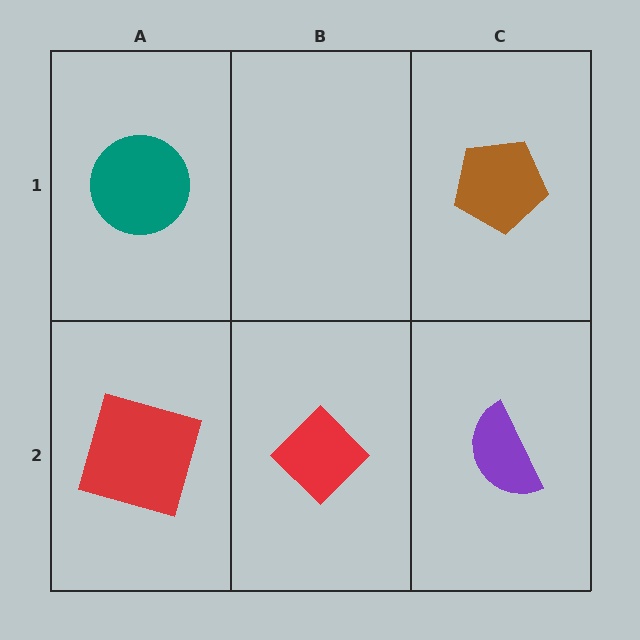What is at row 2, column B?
A red diamond.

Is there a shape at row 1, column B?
No, that cell is empty.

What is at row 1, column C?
A brown pentagon.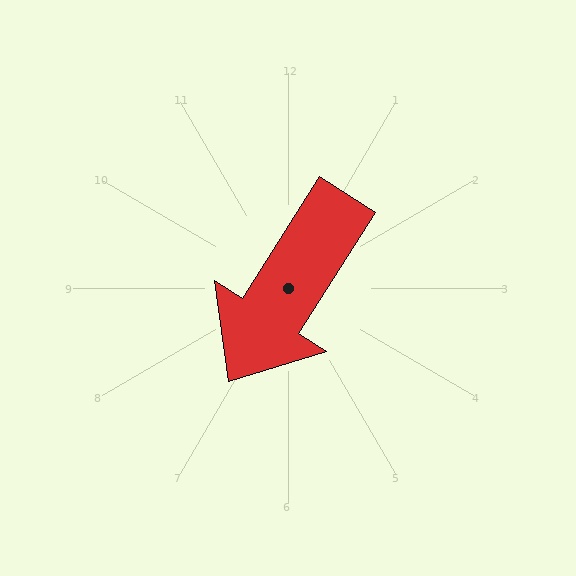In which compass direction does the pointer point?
Southwest.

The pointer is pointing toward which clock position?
Roughly 7 o'clock.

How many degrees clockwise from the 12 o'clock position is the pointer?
Approximately 212 degrees.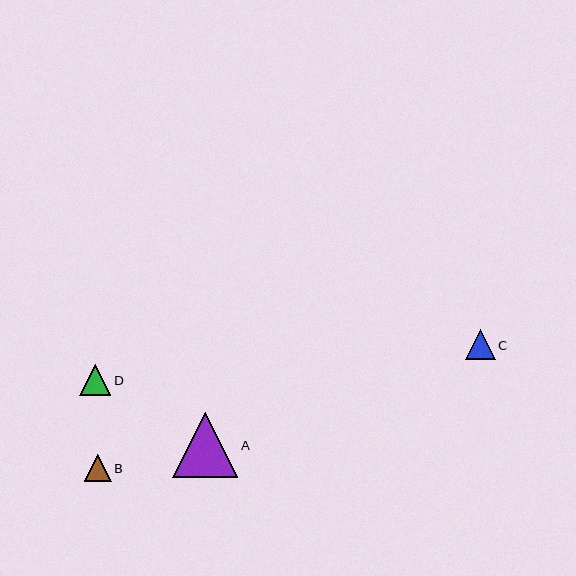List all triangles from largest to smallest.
From largest to smallest: A, D, C, B.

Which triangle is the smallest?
Triangle B is the smallest with a size of approximately 27 pixels.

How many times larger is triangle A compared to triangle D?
Triangle A is approximately 2.1 times the size of triangle D.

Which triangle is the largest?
Triangle A is the largest with a size of approximately 65 pixels.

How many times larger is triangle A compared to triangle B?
Triangle A is approximately 2.4 times the size of triangle B.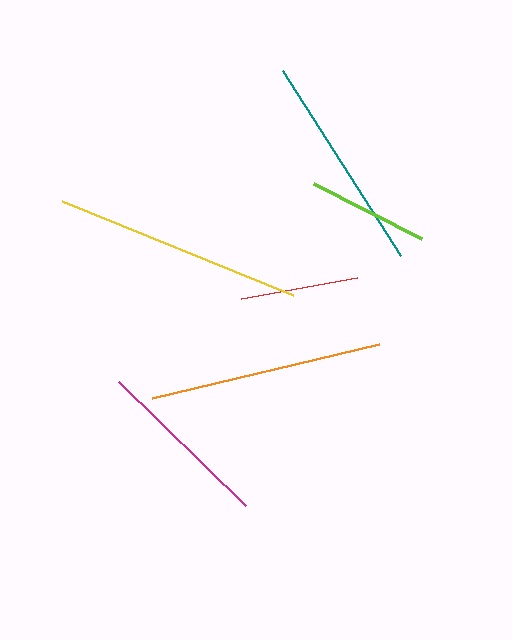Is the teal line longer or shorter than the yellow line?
The yellow line is longer than the teal line.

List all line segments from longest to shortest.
From longest to shortest: yellow, orange, teal, magenta, lime, red.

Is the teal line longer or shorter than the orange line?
The orange line is longer than the teal line.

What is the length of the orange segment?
The orange segment is approximately 233 pixels long.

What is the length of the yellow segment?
The yellow segment is approximately 249 pixels long.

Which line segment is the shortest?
The red line is the shortest at approximately 118 pixels.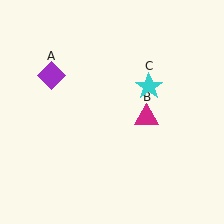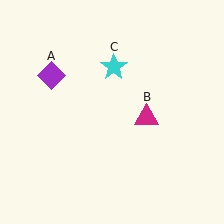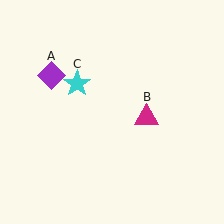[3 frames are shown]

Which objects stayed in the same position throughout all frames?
Purple diamond (object A) and magenta triangle (object B) remained stationary.